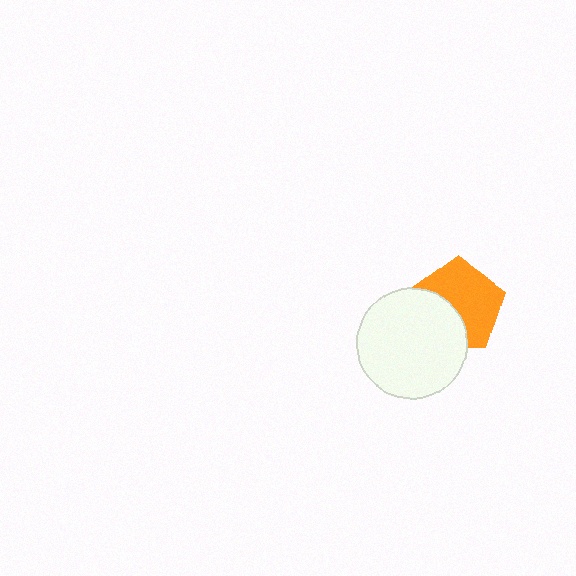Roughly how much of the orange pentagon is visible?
About half of it is visible (roughly 62%).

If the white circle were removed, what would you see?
You would see the complete orange pentagon.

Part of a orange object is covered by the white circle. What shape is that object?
It is a pentagon.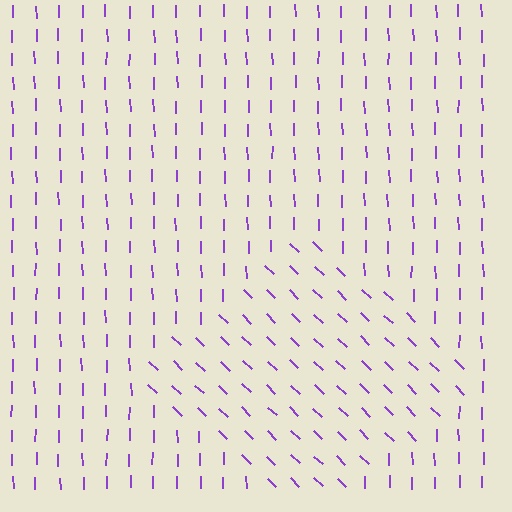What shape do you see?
I see a diamond.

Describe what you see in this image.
The image is filled with small purple line segments. A diamond region in the image has lines oriented differently from the surrounding lines, creating a visible texture boundary.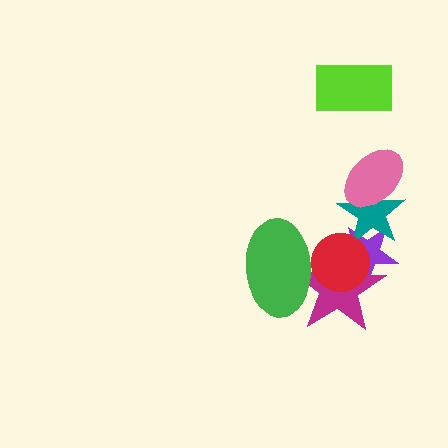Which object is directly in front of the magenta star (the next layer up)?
The red circle is directly in front of the magenta star.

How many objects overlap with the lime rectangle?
0 objects overlap with the lime rectangle.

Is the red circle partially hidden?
Yes, it is partially covered by another shape.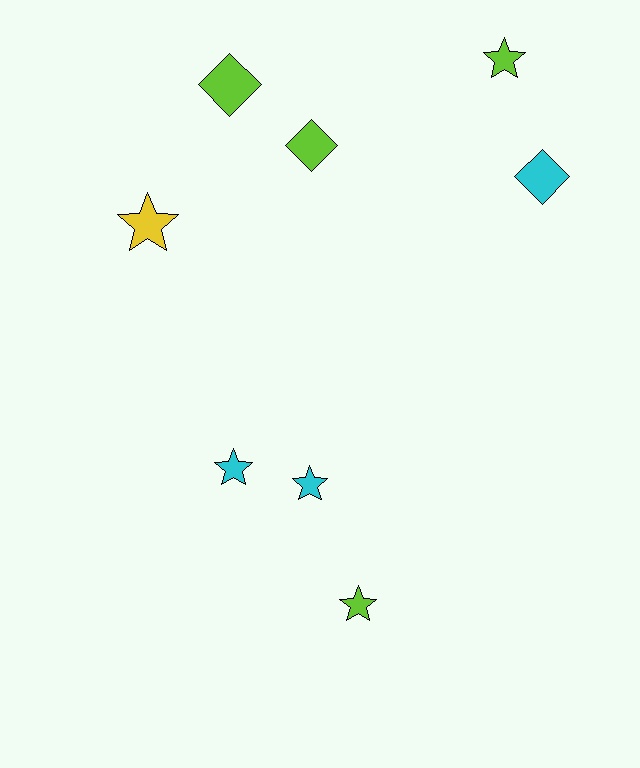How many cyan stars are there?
There are 2 cyan stars.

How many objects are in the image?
There are 8 objects.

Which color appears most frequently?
Lime, with 4 objects.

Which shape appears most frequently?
Star, with 5 objects.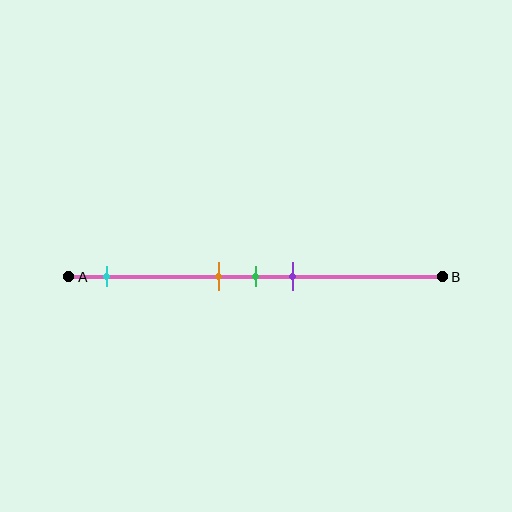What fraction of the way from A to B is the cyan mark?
The cyan mark is approximately 10% (0.1) of the way from A to B.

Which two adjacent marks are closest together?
The orange and green marks are the closest adjacent pair.